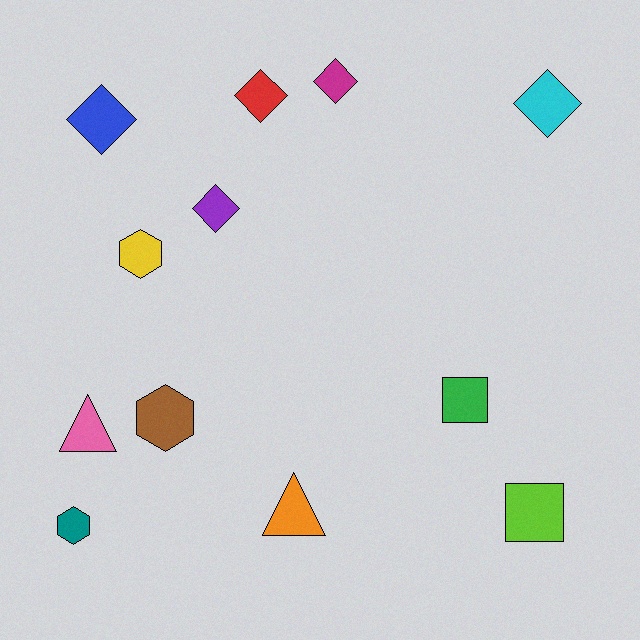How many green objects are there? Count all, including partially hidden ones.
There is 1 green object.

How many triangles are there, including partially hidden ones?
There are 2 triangles.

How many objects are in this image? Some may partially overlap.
There are 12 objects.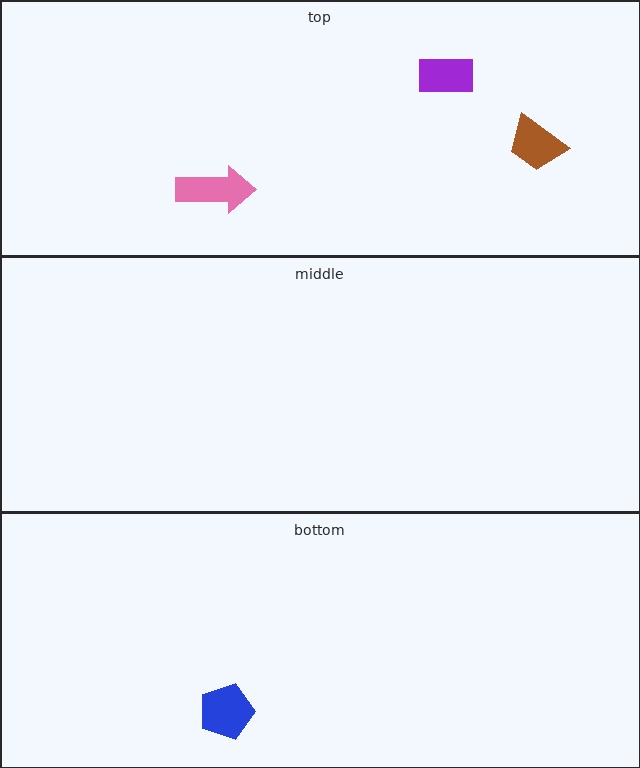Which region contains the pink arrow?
The top region.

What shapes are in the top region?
The purple rectangle, the brown trapezoid, the pink arrow.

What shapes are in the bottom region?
The blue pentagon.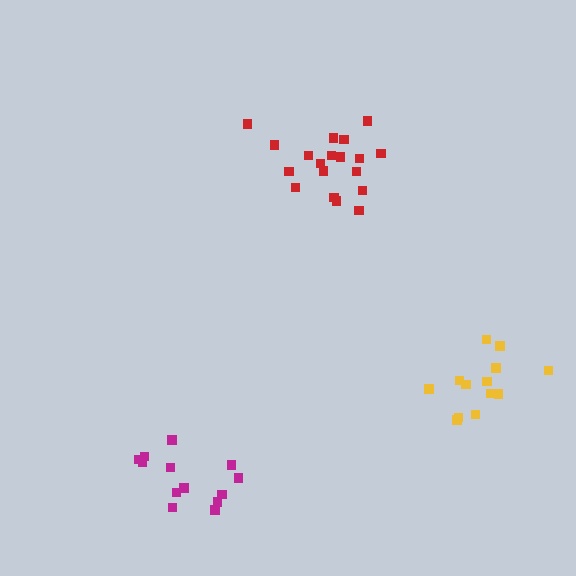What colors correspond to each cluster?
The clusters are colored: yellow, red, magenta.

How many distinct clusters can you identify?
There are 3 distinct clusters.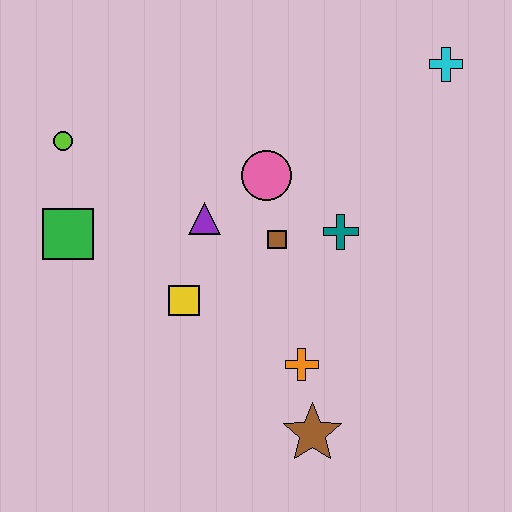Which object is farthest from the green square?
The cyan cross is farthest from the green square.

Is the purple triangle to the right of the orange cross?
No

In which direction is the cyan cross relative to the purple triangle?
The cyan cross is to the right of the purple triangle.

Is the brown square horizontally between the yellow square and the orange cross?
Yes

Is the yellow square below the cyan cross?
Yes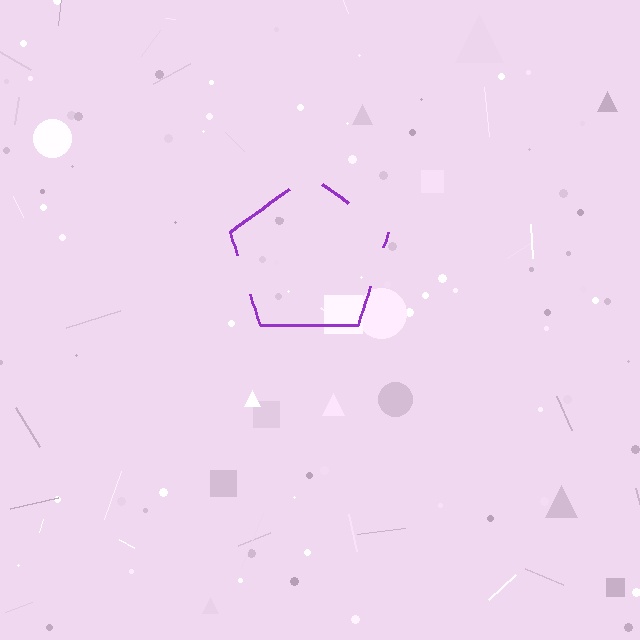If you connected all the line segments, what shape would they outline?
They would outline a pentagon.